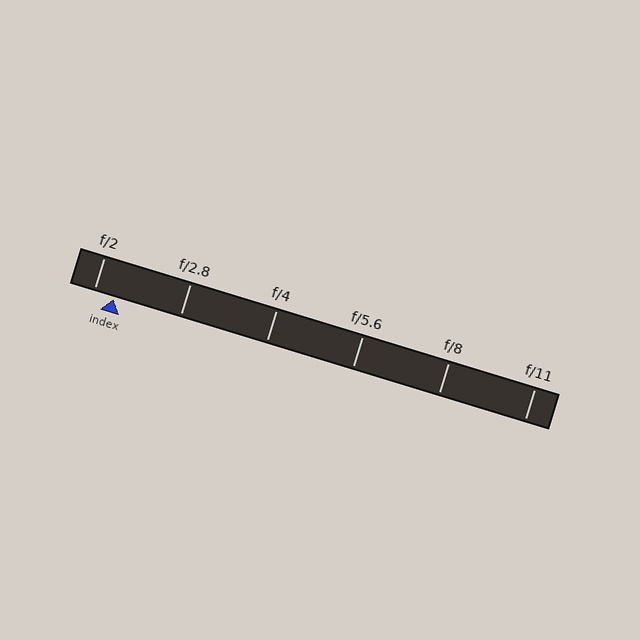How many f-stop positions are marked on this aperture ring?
There are 6 f-stop positions marked.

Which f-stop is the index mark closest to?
The index mark is closest to f/2.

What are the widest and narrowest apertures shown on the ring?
The widest aperture shown is f/2 and the narrowest is f/11.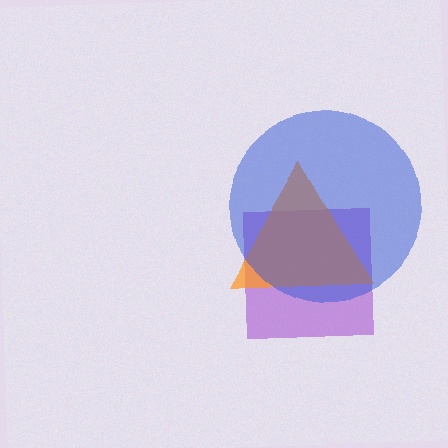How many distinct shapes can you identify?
There are 3 distinct shapes: a purple square, an orange triangle, a blue circle.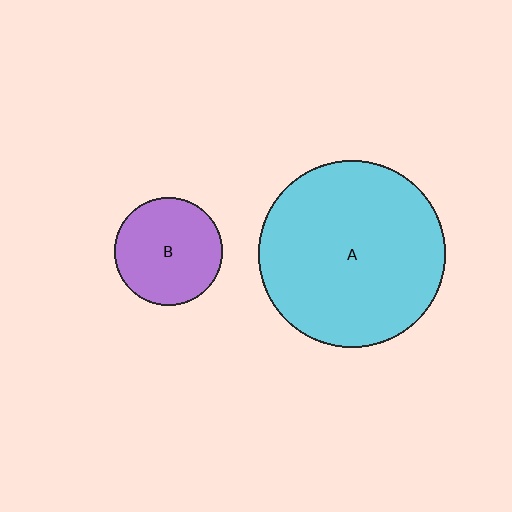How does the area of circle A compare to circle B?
Approximately 3.0 times.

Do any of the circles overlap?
No, none of the circles overlap.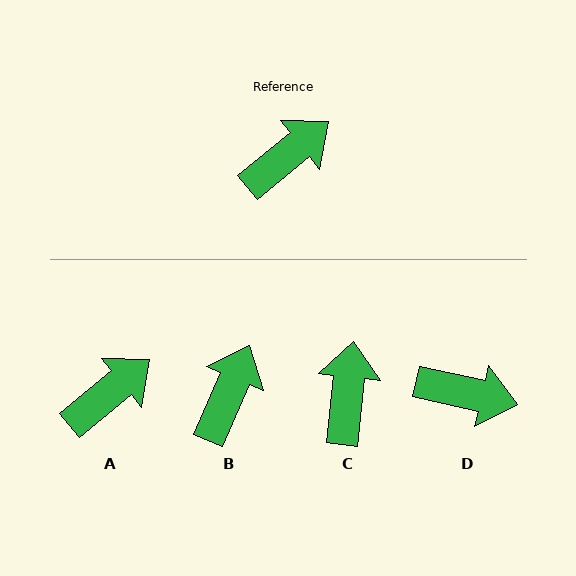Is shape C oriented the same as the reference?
No, it is off by about 45 degrees.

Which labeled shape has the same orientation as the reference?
A.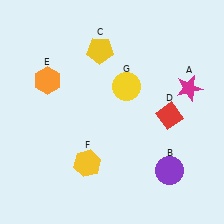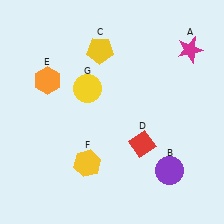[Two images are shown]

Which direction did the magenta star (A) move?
The magenta star (A) moved up.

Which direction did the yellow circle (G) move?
The yellow circle (G) moved left.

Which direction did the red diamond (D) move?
The red diamond (D) moved down.